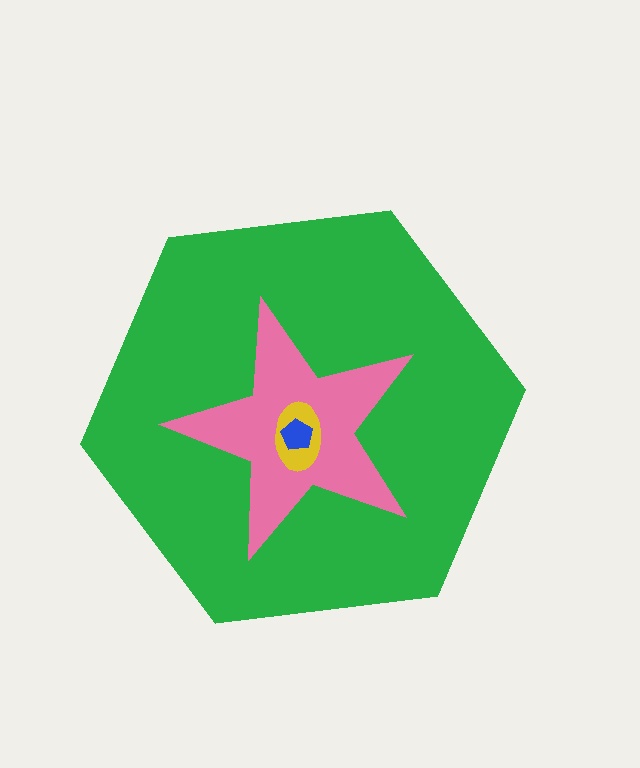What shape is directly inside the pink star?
The yellow ellipse.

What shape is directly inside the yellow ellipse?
The blue pentagon.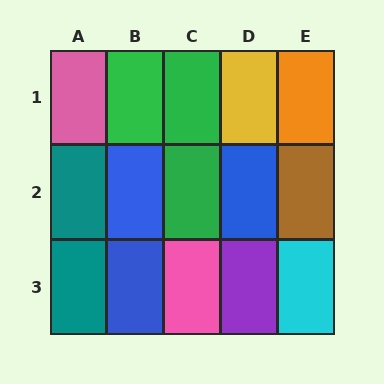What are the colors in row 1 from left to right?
Pink, green, green, yellow, orange.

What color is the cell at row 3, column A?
Teal.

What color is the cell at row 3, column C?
Pink.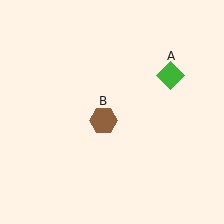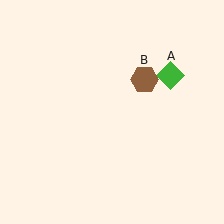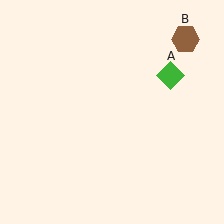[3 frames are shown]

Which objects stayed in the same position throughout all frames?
Green diamond (object A) remained stationary.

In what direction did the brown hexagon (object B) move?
The brown hexagon (object B) moved up and to the right.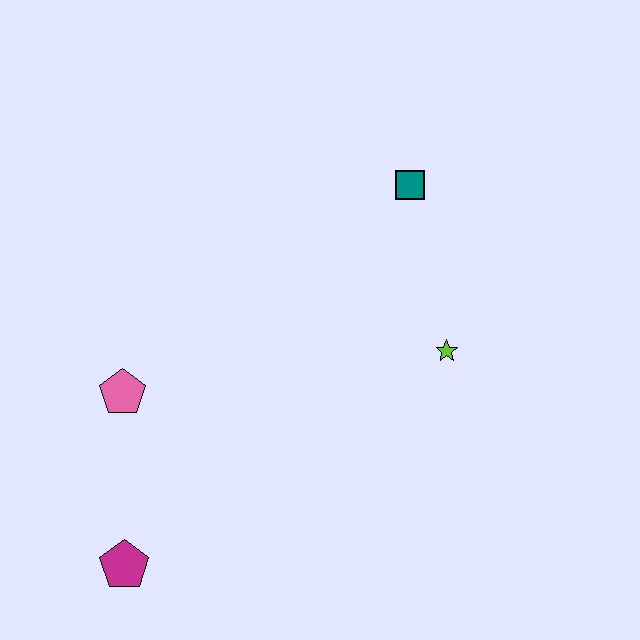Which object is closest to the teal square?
The lime star is closest to the teal square.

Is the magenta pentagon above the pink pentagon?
No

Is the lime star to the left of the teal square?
No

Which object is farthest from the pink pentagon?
The teal square is farthest from the pink pentagon.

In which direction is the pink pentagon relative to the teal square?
The pink pentagon is to the left of the teal square.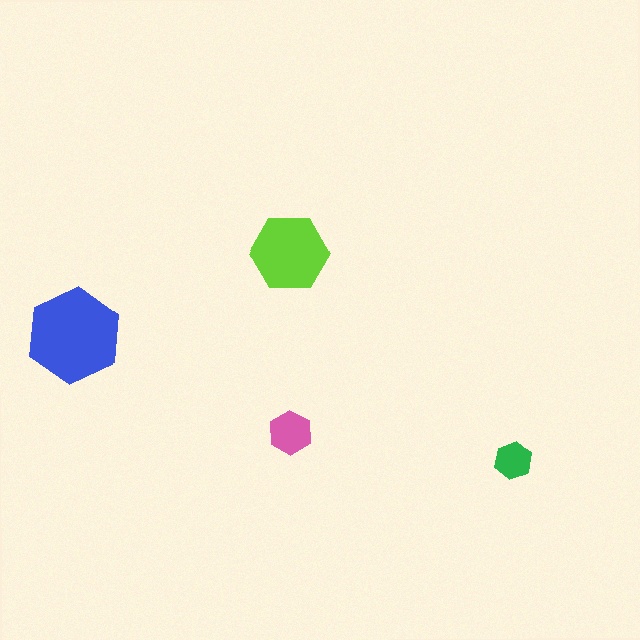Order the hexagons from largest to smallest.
the blue one, the lime one, the pink one, the green one.